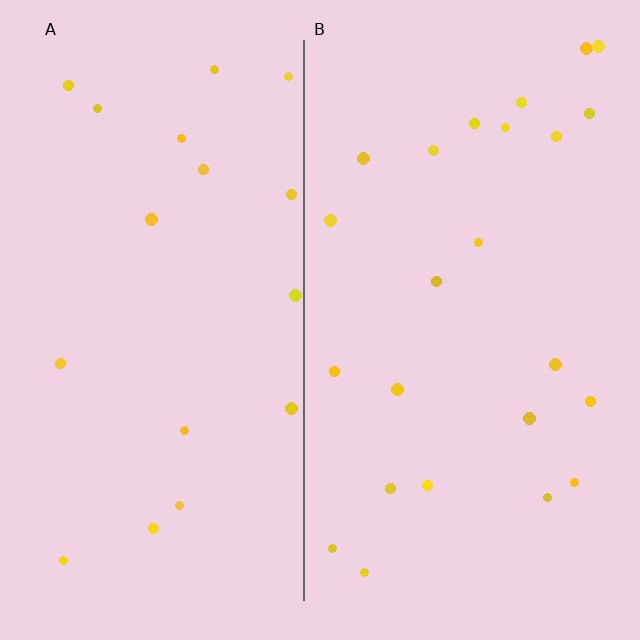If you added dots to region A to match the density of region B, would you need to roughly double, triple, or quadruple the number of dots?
Approximately double.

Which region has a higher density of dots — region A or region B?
B (the right).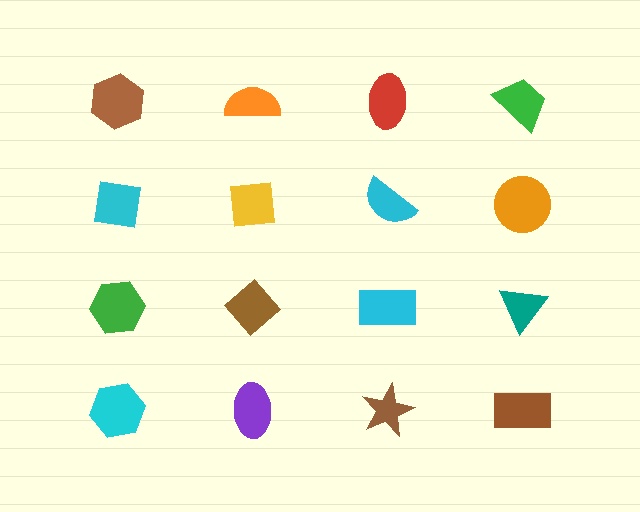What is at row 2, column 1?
A cyan square.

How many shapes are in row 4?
4 shapes.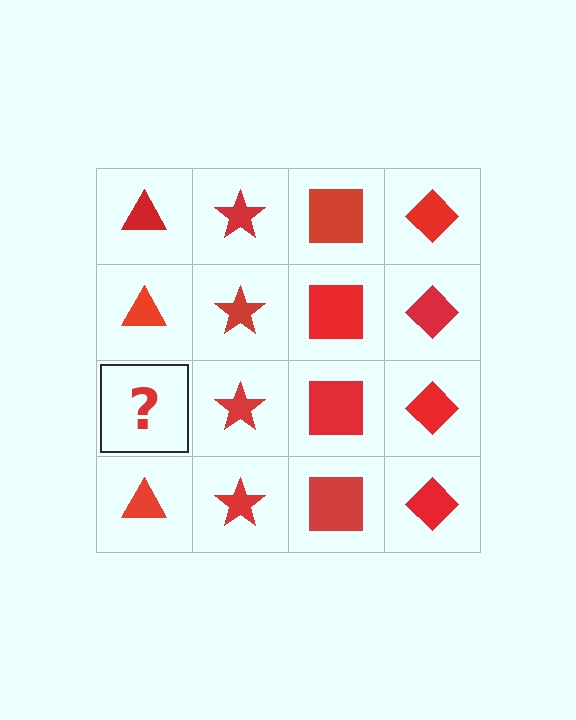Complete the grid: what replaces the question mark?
The question mark should be replaced with a red triangle.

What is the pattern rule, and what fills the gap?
The rule is that each column has a consistent shape. The gap should be filled with a red triangle.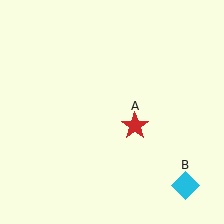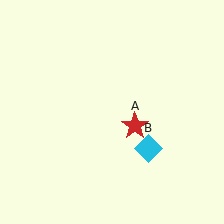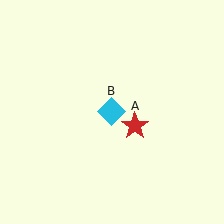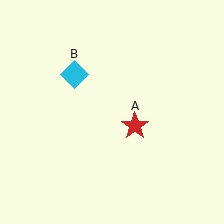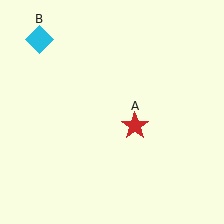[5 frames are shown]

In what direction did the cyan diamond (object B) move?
The cyan diamond (object B) moved up and to the left.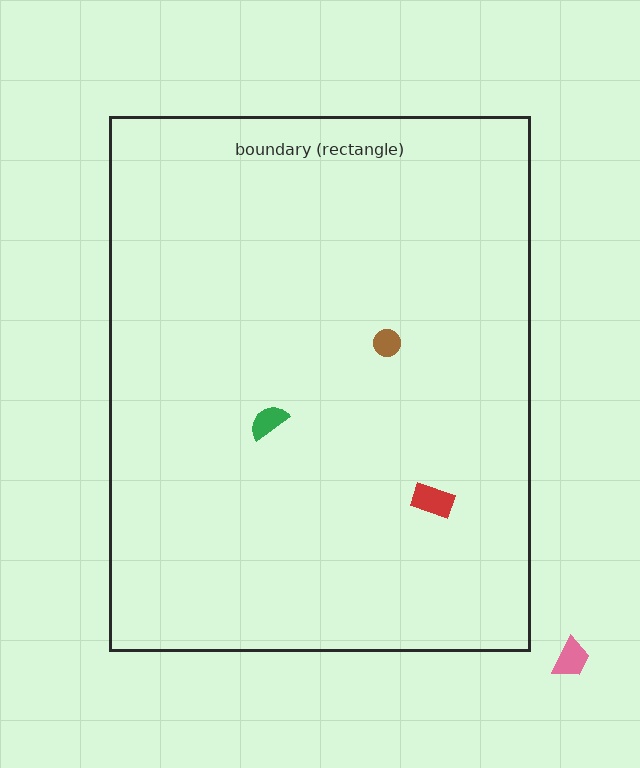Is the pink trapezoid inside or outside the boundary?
Outside.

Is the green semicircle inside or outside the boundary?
Inside.